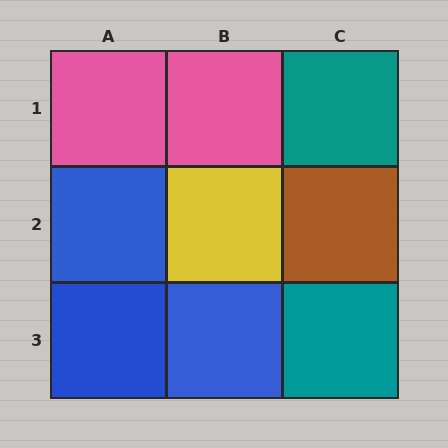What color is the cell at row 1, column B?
Pink.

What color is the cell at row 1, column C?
Teal.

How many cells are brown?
1 cell is brown.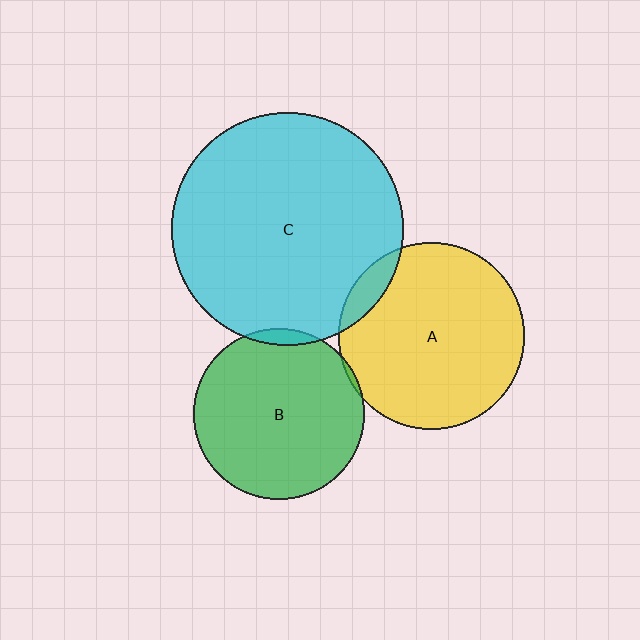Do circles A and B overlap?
Yes.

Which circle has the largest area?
Circle C (cyan).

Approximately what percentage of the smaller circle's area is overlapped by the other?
Approximately 5%.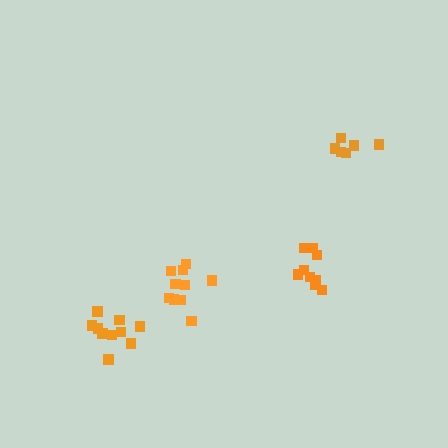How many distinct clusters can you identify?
There are 4 distinct clusters.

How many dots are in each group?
Group 1: 10 dots, Group 2: 9 dots, Group 3: 10 dots, Group 4: 6 dots (35 total).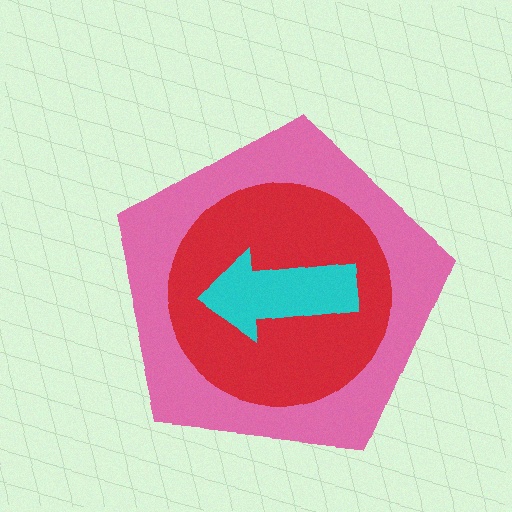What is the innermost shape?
The cyan arrow.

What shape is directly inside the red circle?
The cyan arrow.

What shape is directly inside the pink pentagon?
The red circle.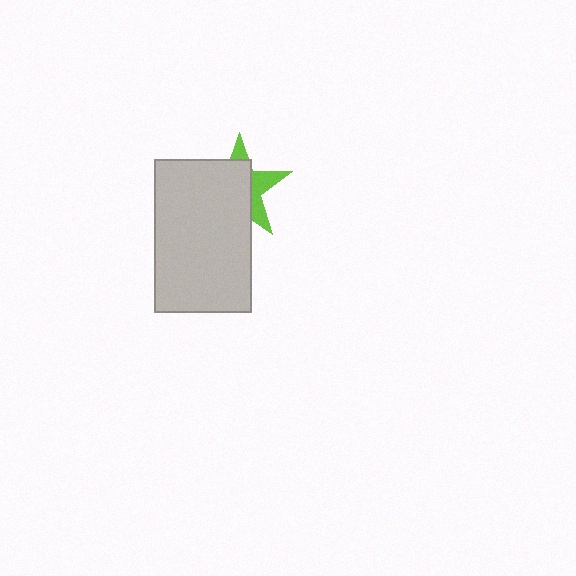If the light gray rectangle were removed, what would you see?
You would see the complete lime star.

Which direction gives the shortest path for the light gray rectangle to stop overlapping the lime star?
Moving toward the lower-left gives the shortest separation.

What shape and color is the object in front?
The object in front is a light gray rectangle.